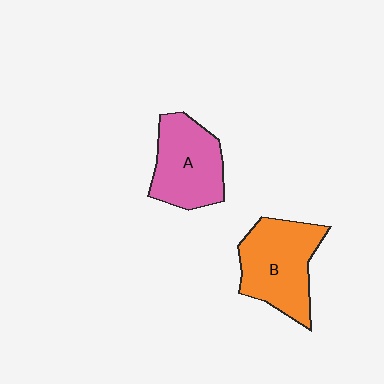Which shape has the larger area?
Shape B (orange).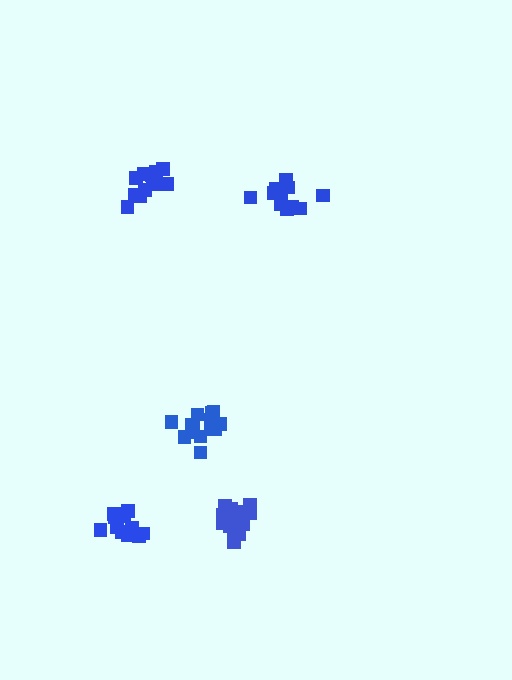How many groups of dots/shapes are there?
There are 5 groups.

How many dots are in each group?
Group 1: 15 dots, Group 2: 15 dots, Group 3: 12 dots, Group 4: 13 dots, Group 5: 12 dots (67 total).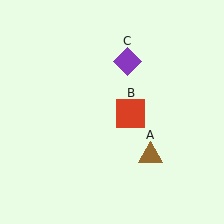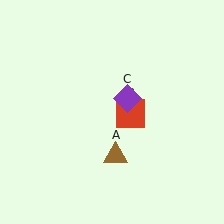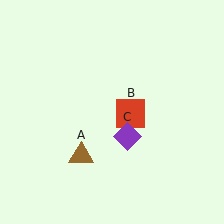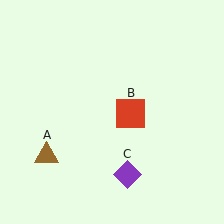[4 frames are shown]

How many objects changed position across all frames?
2 objects changed position: brown triangle (object A), purple diamond (object C).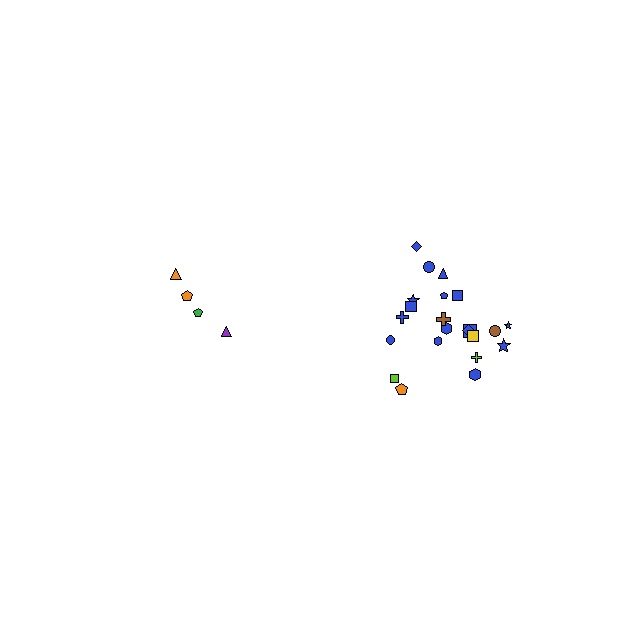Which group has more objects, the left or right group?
The right group.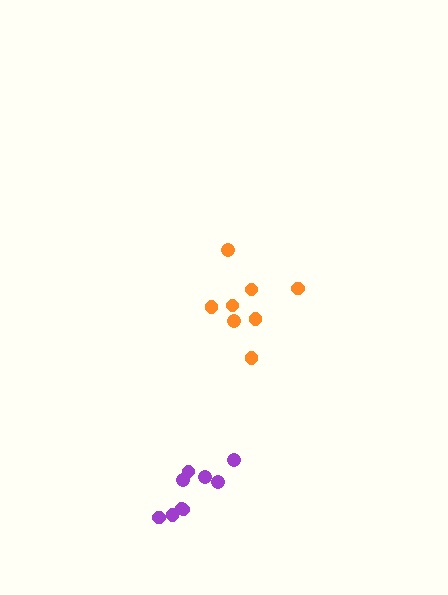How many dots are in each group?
Group 1: 8 dots, Group 2: 9 dots (17 total).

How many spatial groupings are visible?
There are 2 spatial groupings.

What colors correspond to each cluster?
The clusters are colored: orange, purple.